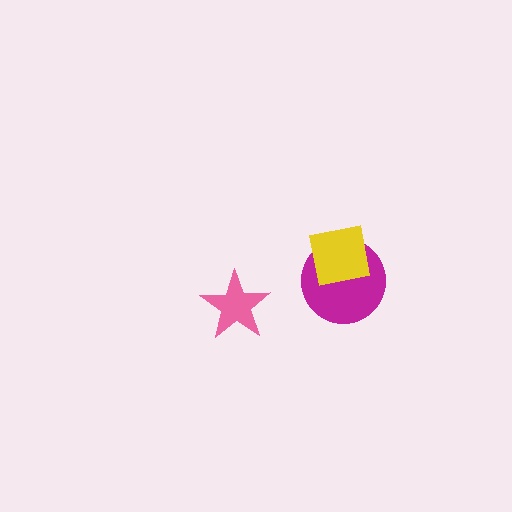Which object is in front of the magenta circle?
The yellow square is in front of the magenta circle.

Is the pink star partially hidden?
No, no other shape covers it.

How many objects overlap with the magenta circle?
1 object overlaps with the magenta circle.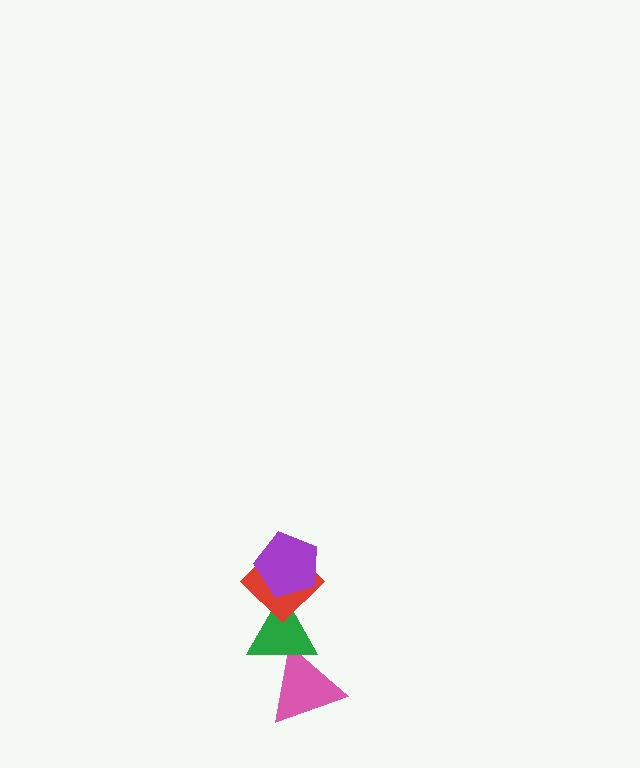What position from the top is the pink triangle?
The pink triangle is 4th from the top.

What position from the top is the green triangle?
The green triangle is 3rd from the top.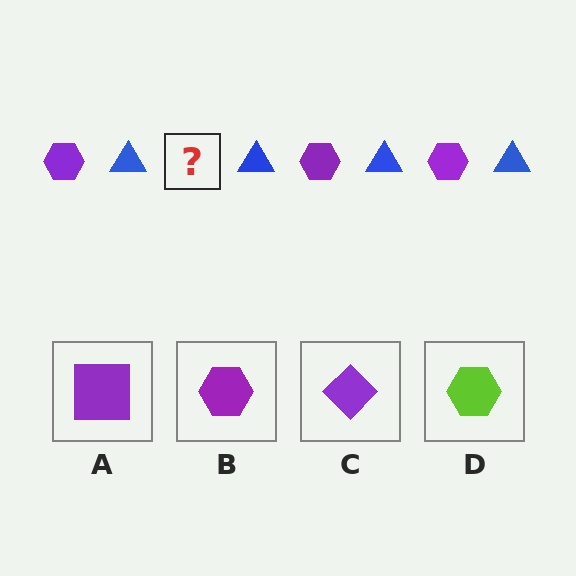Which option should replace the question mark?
Option B.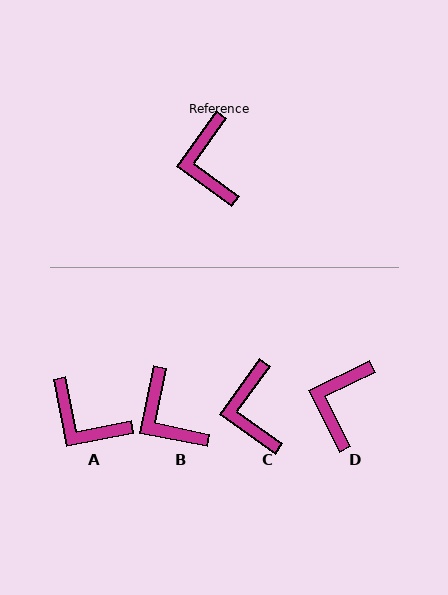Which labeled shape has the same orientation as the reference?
C.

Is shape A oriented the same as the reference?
No, it is off by about 47 degrees.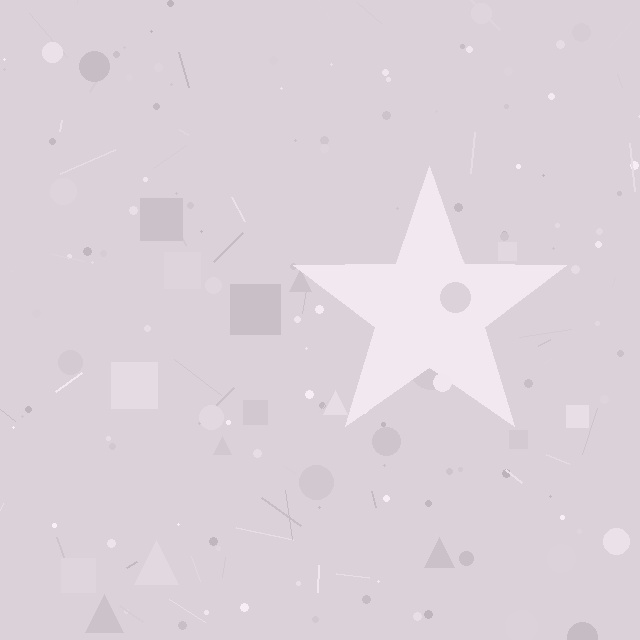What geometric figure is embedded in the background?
A star is embedded in the background.